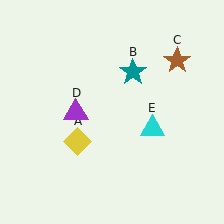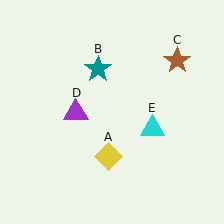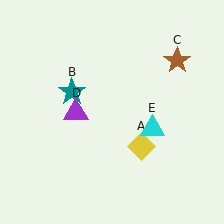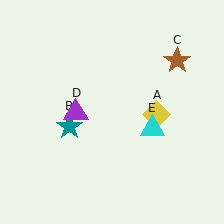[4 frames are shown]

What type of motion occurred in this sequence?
The yellow diamond (object A), teal star (object B) rotated counterclockwise around the center of the scene.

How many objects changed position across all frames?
2 objects changed position: yellow diamond (object A), teal star (object B).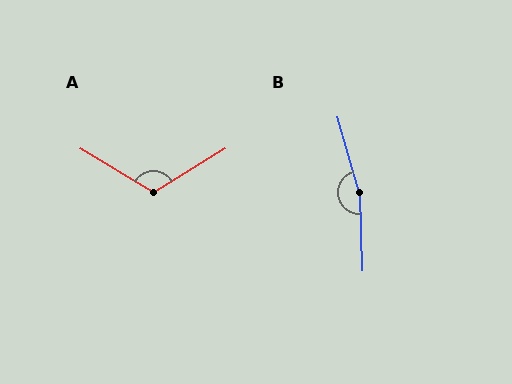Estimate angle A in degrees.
Approximately 118 degrees.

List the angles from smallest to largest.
A (118°), B (166°).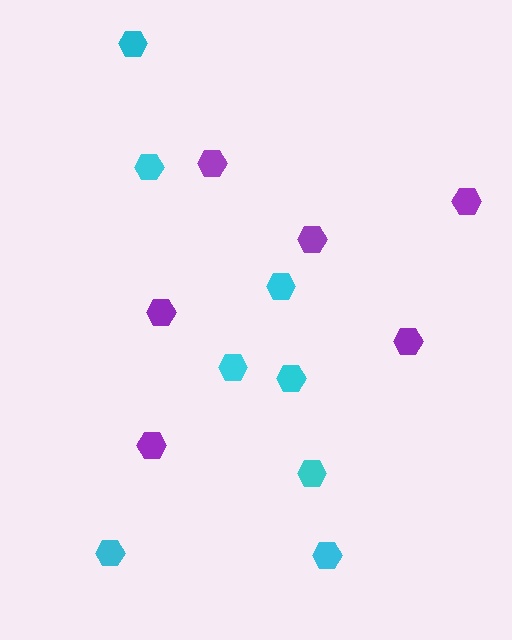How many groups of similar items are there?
There are 2 groups: one group of cyan hexagons (8) and one group of purple hexagons (6).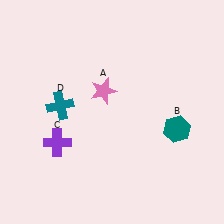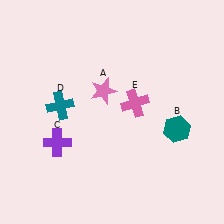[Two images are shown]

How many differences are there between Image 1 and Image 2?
There is 1 difference between the two images.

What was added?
A pink cross (E) was added in Image 2.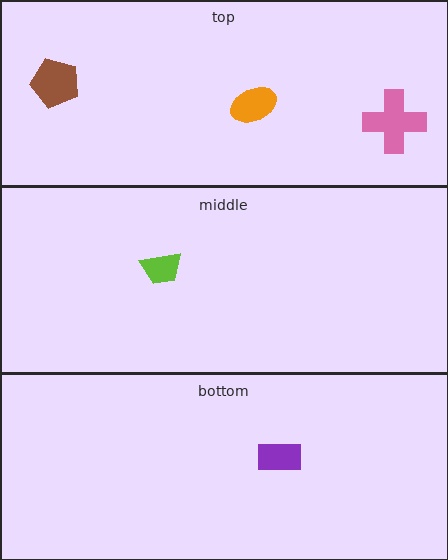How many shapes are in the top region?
3.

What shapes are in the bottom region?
The purple rectangle.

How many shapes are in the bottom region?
1.